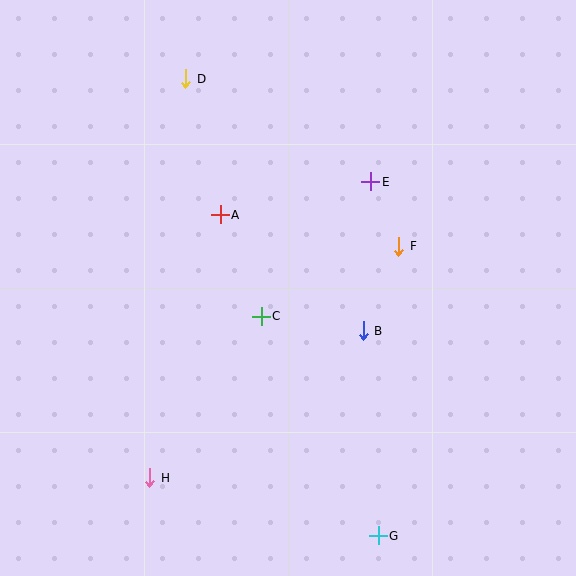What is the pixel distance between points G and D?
The distance between G and D is 496 pixels.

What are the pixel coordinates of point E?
Point E is at (371, 182).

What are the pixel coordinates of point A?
Point A is at (220, 215).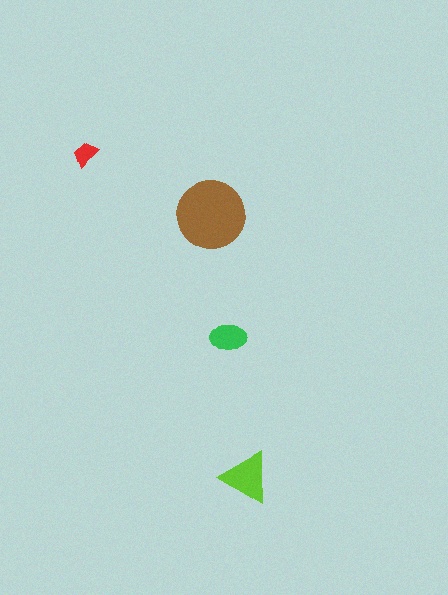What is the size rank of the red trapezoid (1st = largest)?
4th.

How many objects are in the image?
There are 4 objects in the image.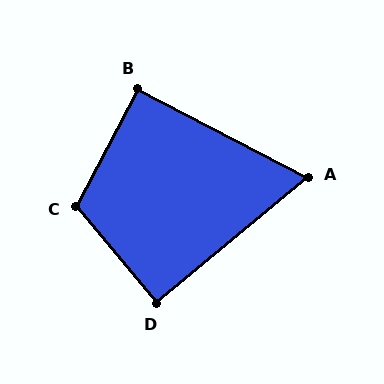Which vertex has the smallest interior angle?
A, at approximately 67 degrees.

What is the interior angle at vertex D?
Approximately 90 degrees (approximately right).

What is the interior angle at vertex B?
Approximately 90 degrees (approximately right).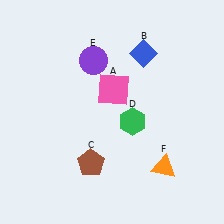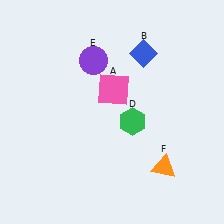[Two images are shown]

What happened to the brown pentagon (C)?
The brown pentagon (C) was removed in Image 2. It was in the bottom-left area of Image 1.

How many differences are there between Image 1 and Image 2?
There is 1 difference between the two images.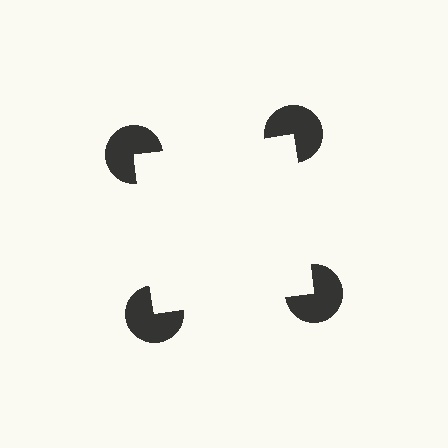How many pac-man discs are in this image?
There are 4 — one at each vertex of the illusory square.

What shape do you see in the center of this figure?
An illusory square — its edges are inferred from the aligned wedge cuts in the pac-man discs, not physically drawn.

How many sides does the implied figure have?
4 sides.